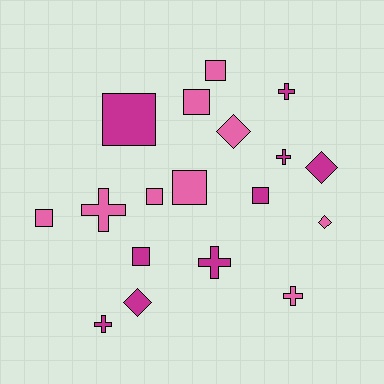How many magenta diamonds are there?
There are 2 magenta diamonds.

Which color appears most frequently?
Pink, with 9 objects.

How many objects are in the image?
There are 18 objects.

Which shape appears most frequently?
Square, with 8 objects.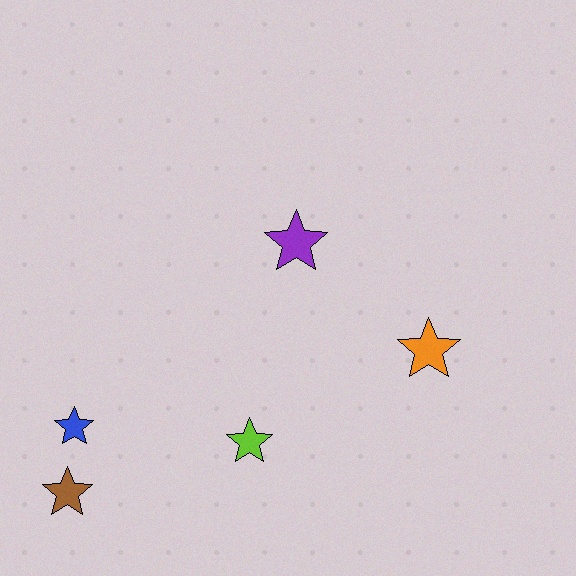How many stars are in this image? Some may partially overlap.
There are 5 stars.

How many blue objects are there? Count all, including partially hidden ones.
There is 1 blue object.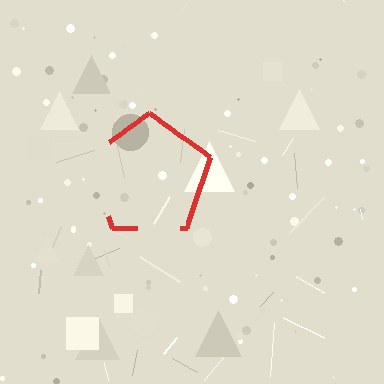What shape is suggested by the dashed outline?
The dashed outline suggests a pentagon.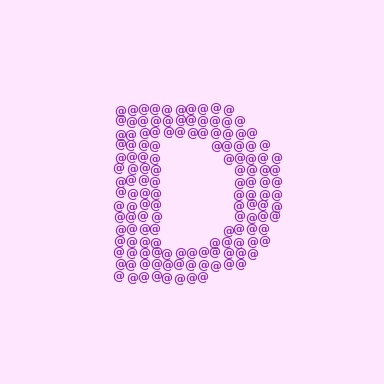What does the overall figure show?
The overall figure shows the letter D.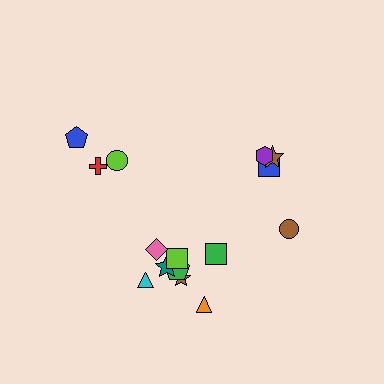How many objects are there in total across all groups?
There are 16 objects.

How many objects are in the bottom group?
There are 8 objects.